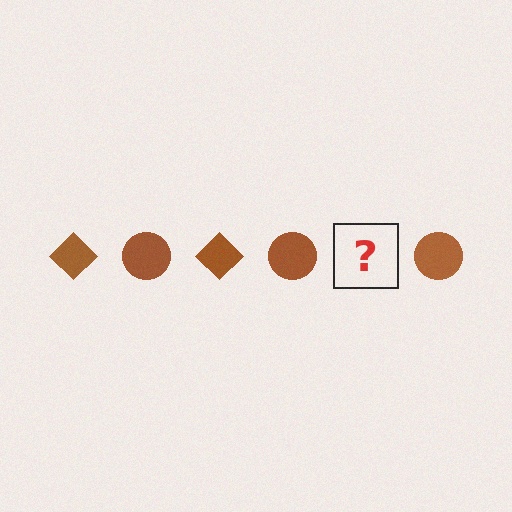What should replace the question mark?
The question mark should be replaced with a brown diamond.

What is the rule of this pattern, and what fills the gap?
The rule is that the pattern cycles through diamond, circle shapes in brown. The gap should be filled with a brown diamond.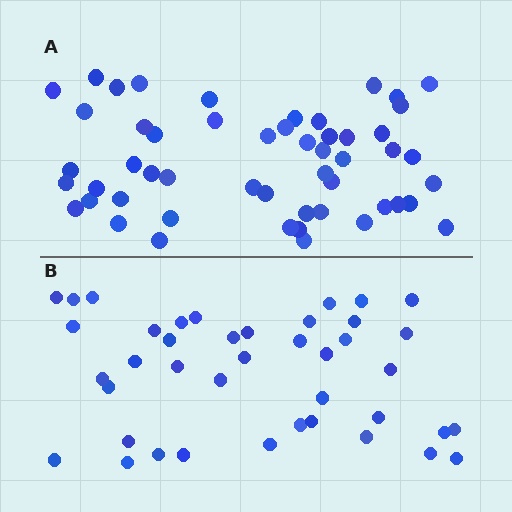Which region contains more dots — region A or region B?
Region A (the top region) has more dots.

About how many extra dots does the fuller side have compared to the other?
Region A has roughly 12 or so more dots than region B.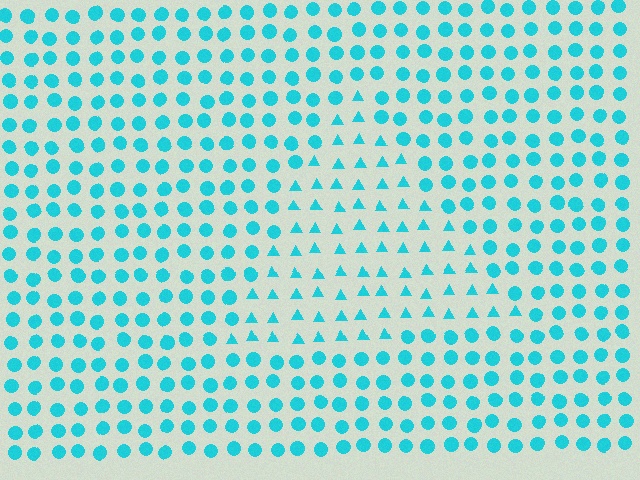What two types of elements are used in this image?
The image uses triangles inside the triangle region and circles outside it.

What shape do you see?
I see a triangle.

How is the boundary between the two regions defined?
The boundary is defined by a change in element shape: triangles inside vs. circles outside. All elements share the same color and spacing.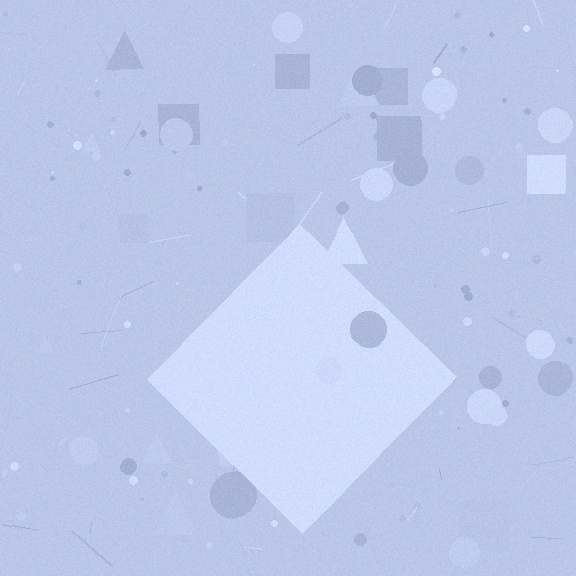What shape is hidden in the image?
A diamond is hidden in the image.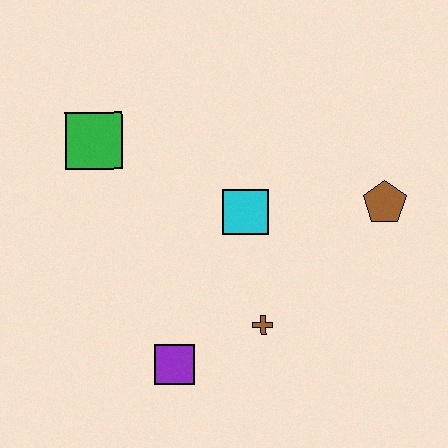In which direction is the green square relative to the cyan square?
The green square is to the left of the cyan square.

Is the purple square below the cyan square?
Yes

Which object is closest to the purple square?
The brown cross is closest to the purple square.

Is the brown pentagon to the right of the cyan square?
Yes